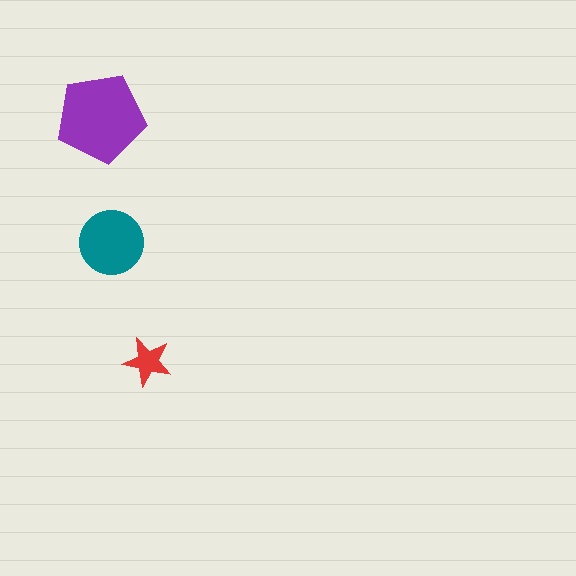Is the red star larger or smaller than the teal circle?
Smaller.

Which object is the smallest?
The red star.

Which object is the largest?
The purple pentagon.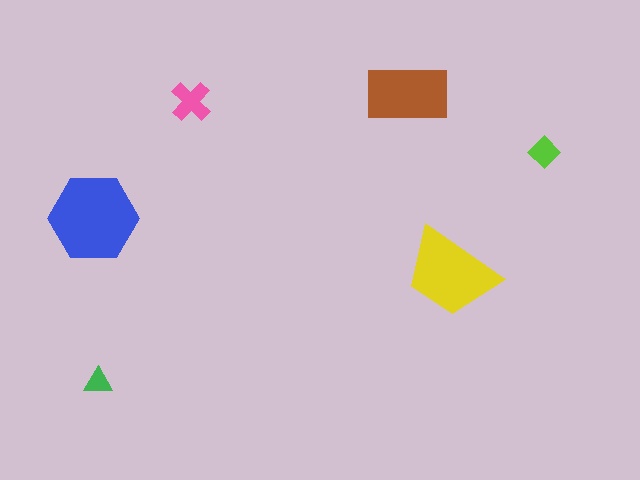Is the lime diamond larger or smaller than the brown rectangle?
Smaller.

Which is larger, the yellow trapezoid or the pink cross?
The yellow trapezoid.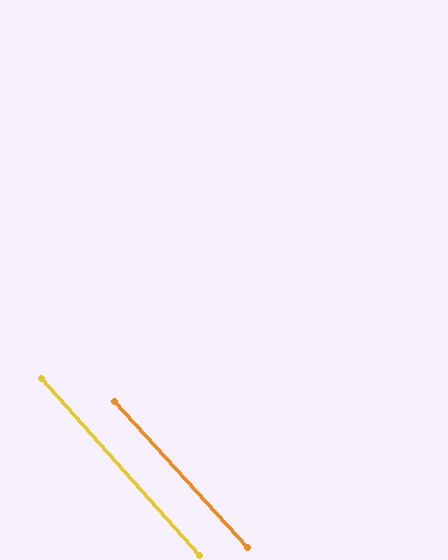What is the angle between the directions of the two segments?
Approximately 1 degree.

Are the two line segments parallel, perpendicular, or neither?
Parallel — their directions differ by only 0.5°.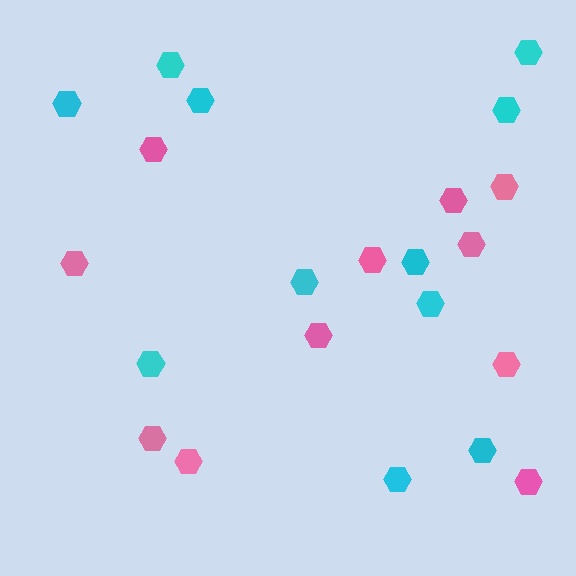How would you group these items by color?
There are 2 groups: one group of pink hexagons (11) and one group of cyan hexagons (11).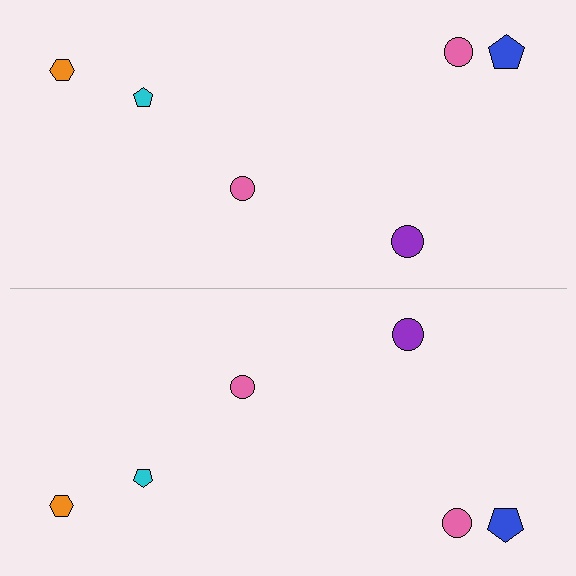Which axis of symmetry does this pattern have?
The pattern has a horizontal axis of symmetry running through the center of the image.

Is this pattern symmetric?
Yes, this pattern has bilateral (reflection) symmetry.